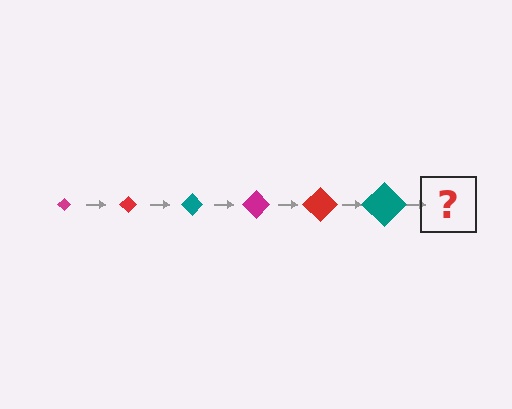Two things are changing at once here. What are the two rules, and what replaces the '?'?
The two rules are that the diamond grows larger each step and the color cycles through magenta, red, and teal. The '?' should be a magenta diamond, larger than the previous one.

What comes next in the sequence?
The next element should be a magenta diamond, larger than the previous one.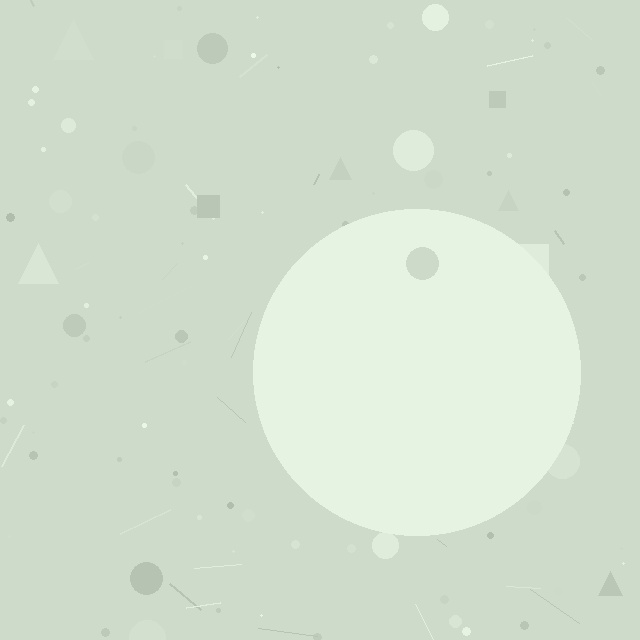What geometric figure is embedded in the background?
A circle is embedded in the background.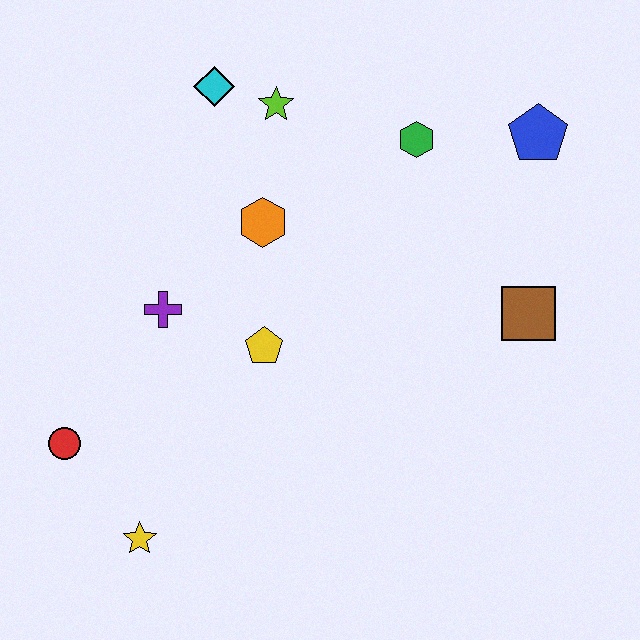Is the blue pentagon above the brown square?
Yes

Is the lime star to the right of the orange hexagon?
Yes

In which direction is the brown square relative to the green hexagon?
The brown square is below the green hexagon.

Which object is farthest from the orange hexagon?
The yellow star is farthest from the orange hexagon.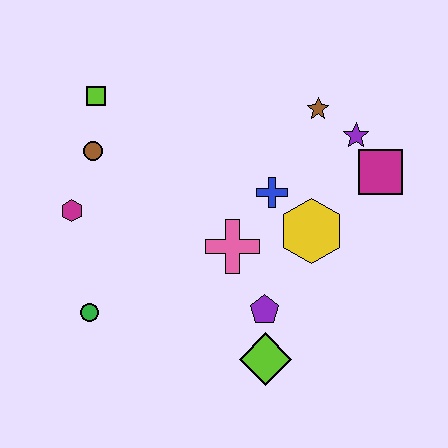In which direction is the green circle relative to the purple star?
The green circle is to the left of the purple star.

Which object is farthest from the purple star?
The green circle is farthest from the purple star.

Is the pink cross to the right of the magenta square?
No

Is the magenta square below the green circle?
No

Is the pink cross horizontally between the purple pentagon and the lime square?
Yes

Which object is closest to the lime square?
The brown circle is closest to the lime square.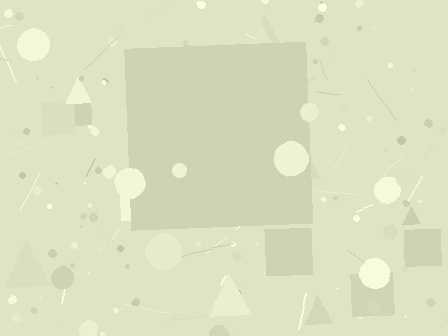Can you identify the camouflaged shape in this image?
The camouflaged shape is a square.